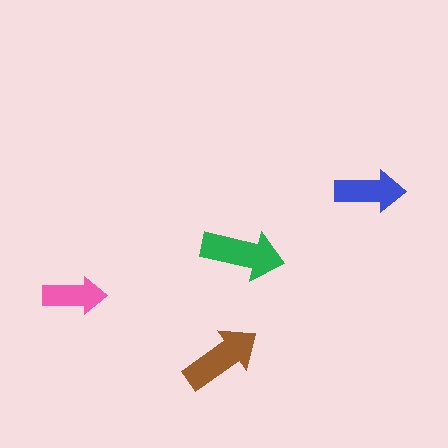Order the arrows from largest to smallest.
the green one, the brown one, the blue one, the pink one.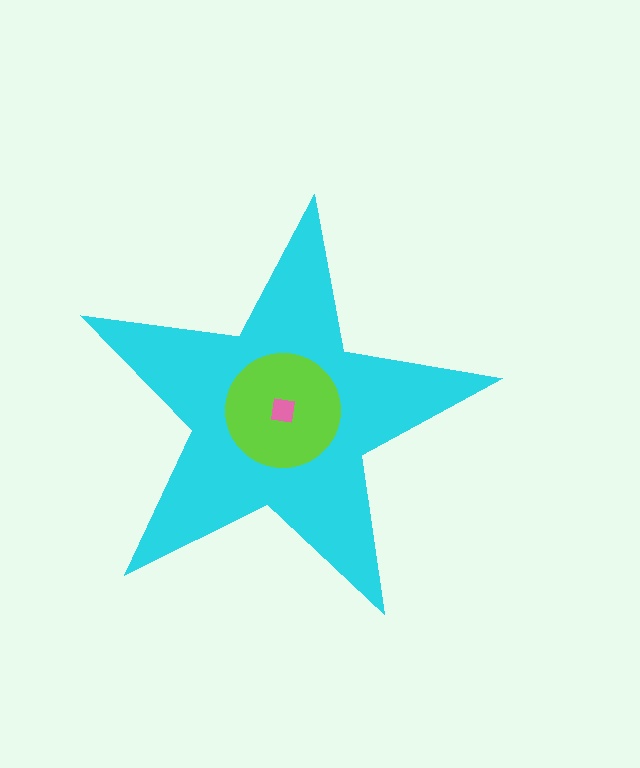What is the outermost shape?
The cyan star.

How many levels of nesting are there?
3.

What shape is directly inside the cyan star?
The lime circle.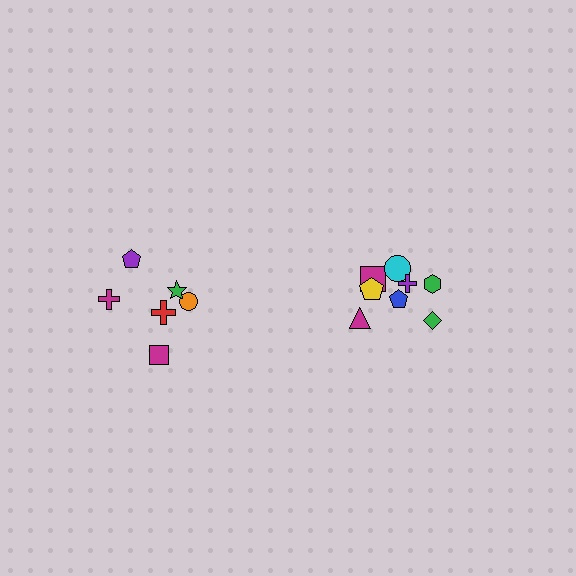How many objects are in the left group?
There are 6 objects.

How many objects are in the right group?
There are 8 objects.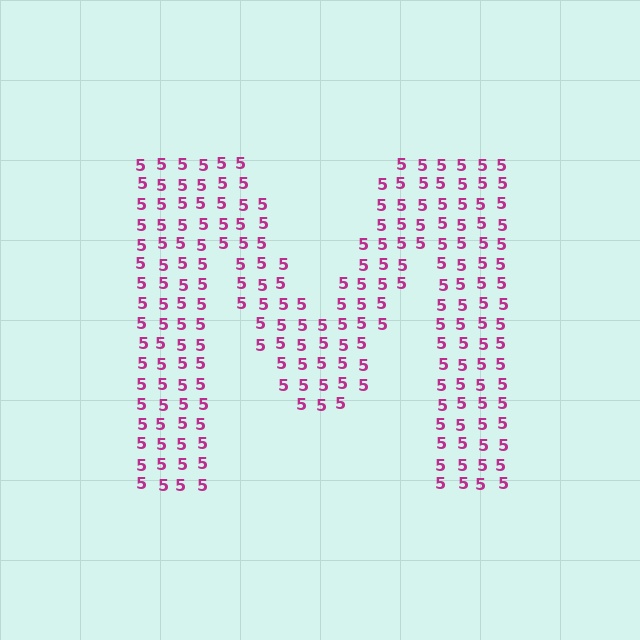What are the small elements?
The small elements are digit 5's.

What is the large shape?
The large shape is the letter M.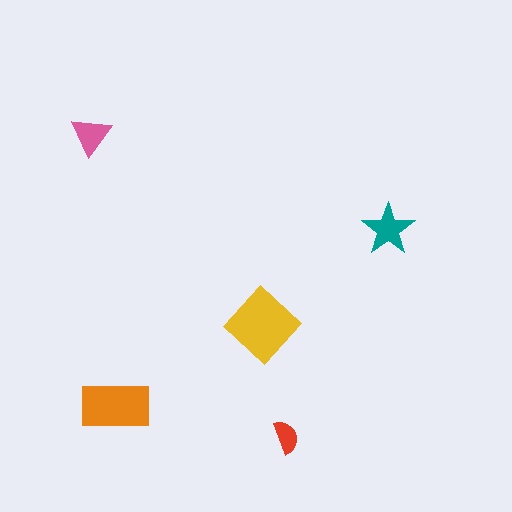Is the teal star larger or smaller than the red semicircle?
Larger.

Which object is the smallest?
The red semicircle.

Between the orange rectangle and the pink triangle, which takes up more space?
The orange rectangle.